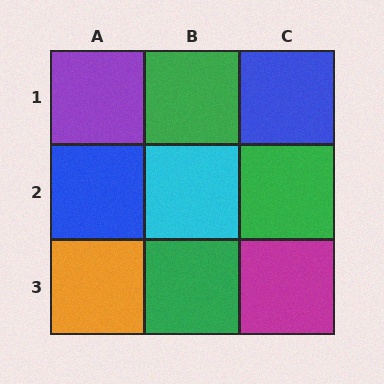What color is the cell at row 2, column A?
Blue.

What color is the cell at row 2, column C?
Green.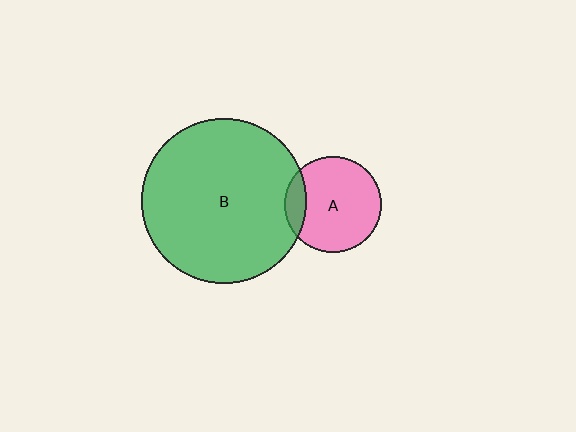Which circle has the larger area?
Circle B (green).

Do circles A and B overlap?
Yes.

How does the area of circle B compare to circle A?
Approximately 2.9 times.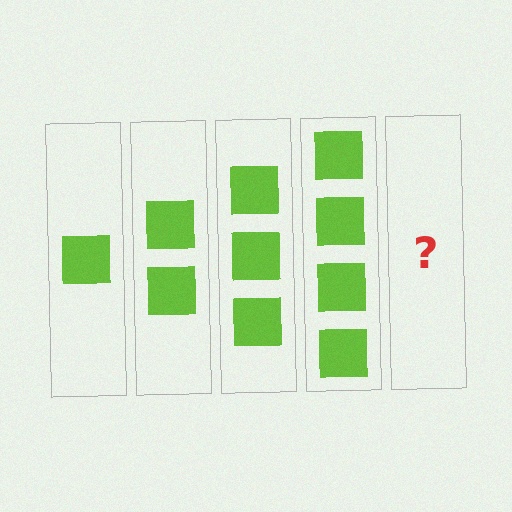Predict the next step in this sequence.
The next step is 5 squares.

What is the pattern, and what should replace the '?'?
The pattern is that each step adds one more square. The '?' should be 5 squares.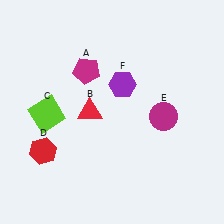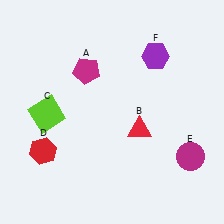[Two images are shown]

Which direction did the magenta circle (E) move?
The magenta circle (E) moved down.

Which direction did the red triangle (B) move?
The red triangle (B) moved right.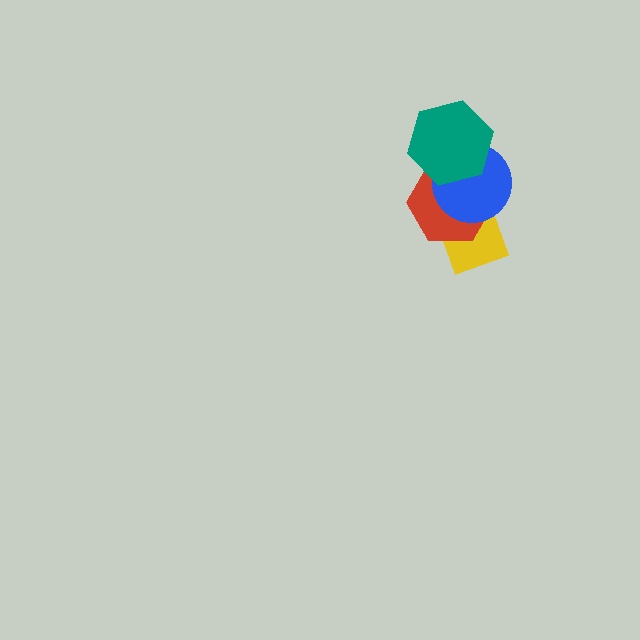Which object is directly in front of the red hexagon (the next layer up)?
The blue circle is directly in front of the red hexagon.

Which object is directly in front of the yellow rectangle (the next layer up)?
The red hexagon is directly in front of the yellow rectangle.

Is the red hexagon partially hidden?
Yes, it is partially covered by another shape.